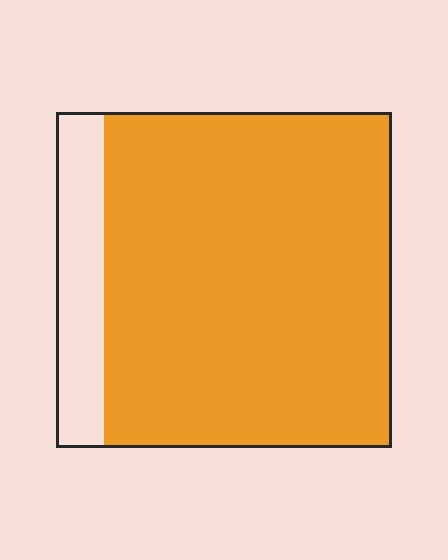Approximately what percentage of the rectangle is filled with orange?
Approximately 85%.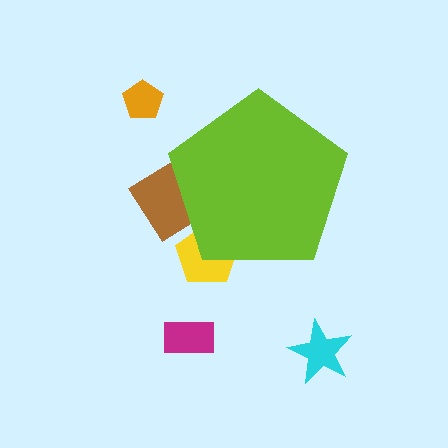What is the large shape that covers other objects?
A lime pentagon.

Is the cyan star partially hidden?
No, the cyan star is fully visible.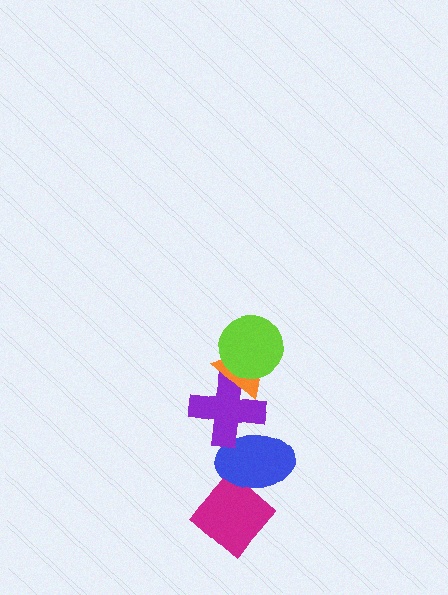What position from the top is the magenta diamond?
The magenta diamond is 5th from the top.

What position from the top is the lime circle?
The lime circle is 1st from the top.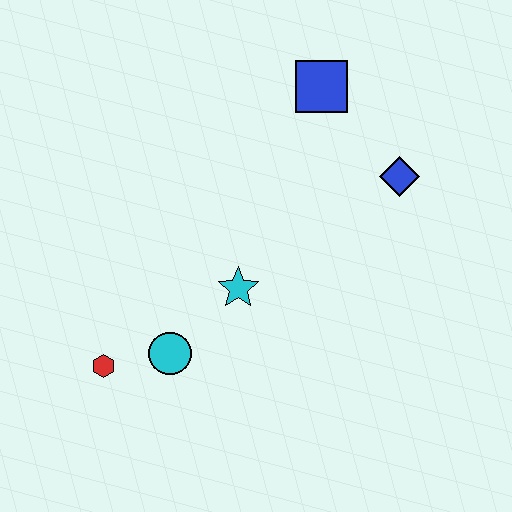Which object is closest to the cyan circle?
The red hexagon is closest to the cyan circle.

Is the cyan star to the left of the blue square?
Yes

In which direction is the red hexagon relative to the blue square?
The red hexagon is below the blue square.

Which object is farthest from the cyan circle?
The blue square is farthest from the cyan circle.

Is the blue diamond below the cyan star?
No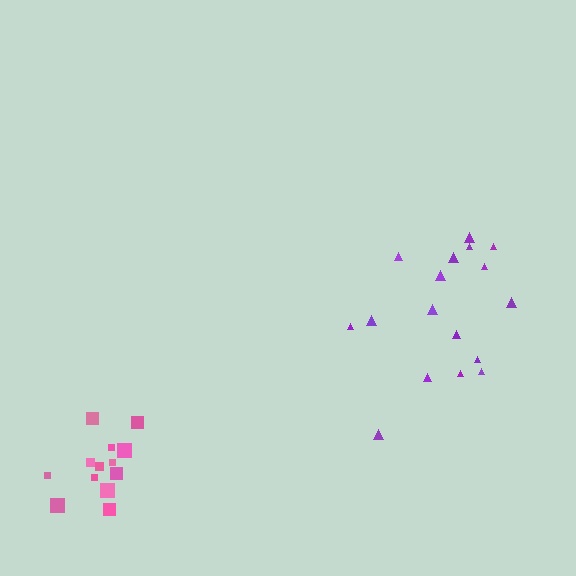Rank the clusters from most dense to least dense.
pink, purple.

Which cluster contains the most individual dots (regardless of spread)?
Purple (17).